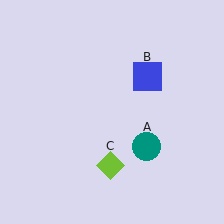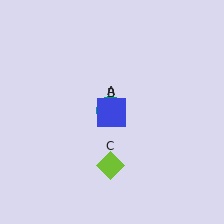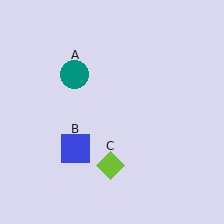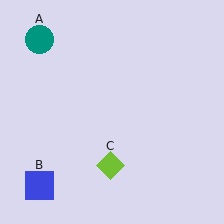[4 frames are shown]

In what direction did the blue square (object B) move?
The blue square (object B) moved down and to the left.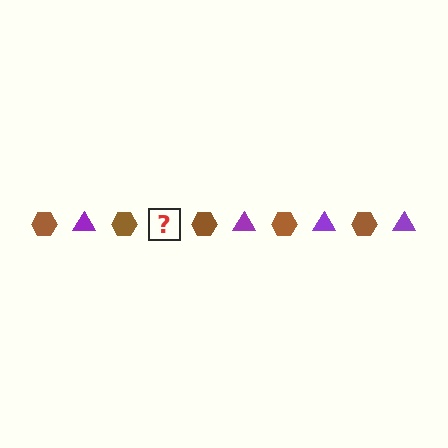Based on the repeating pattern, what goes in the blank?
The blank should be a purple triangle.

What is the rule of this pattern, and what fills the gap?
The rule is that the pattern alternates between brown hexagon and purple triangle. The gap should be filled with a purple triangle.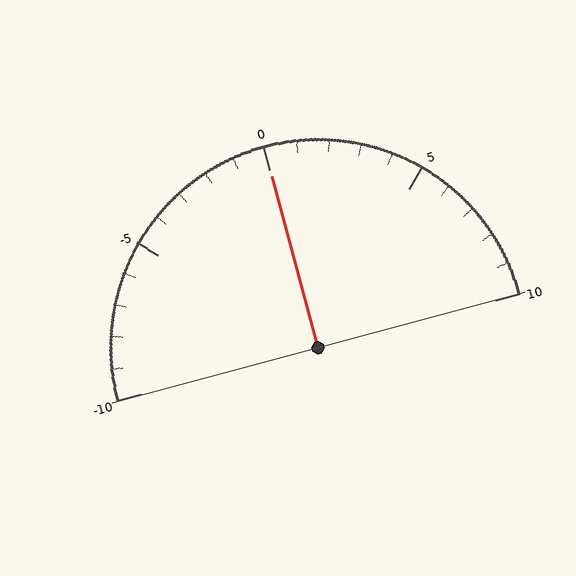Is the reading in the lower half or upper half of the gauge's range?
The reading is in the upper half of the range (-10 to 10).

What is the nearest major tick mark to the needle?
The nearest major tick mark is 0.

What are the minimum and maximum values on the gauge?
The gauge ranges from -10 to 10.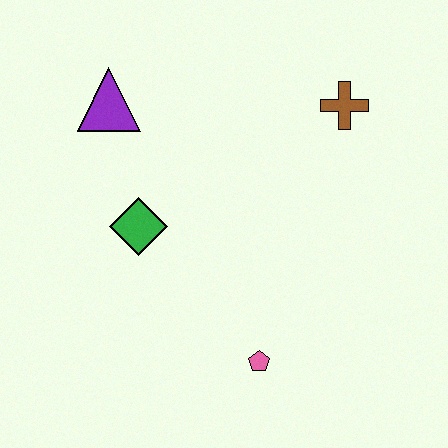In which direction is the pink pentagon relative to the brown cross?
The pink pentagon is below the brown cross.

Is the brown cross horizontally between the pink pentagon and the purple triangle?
No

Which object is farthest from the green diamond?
The brown cross is farthest from the green diamond.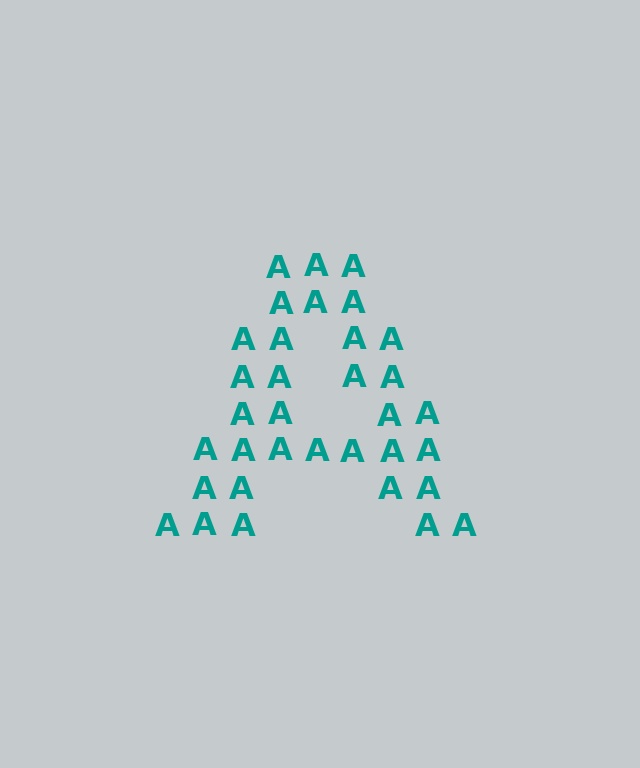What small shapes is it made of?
It is made of small letter A's.